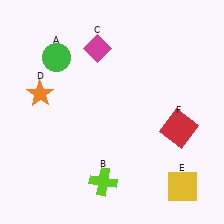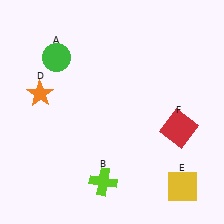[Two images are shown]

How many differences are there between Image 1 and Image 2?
There is 1 difference between the two images.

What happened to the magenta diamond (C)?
The magenta diamond (C) was removed in Image 2. It was in the top-left area of Image 1.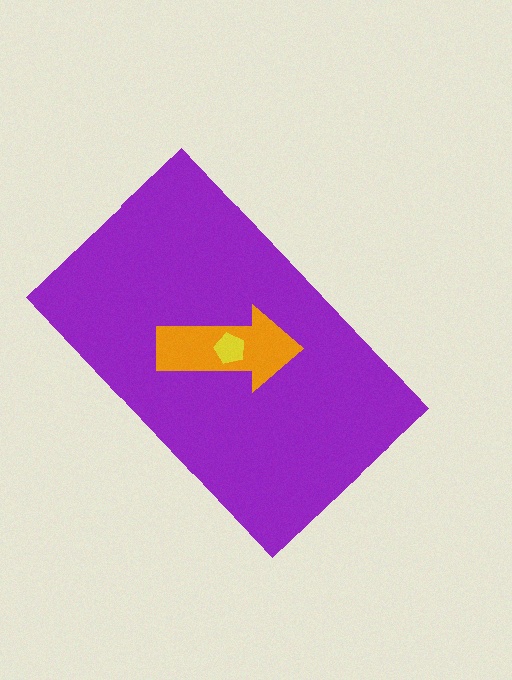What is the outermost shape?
The purple rectangle.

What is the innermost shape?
The yellow pentagon.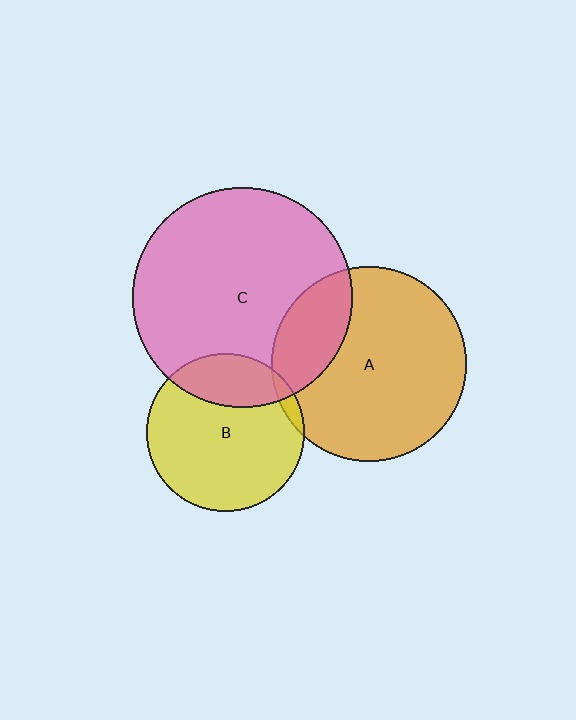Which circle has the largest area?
Circle C (pink).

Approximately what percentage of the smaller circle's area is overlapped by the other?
Approximately 20%.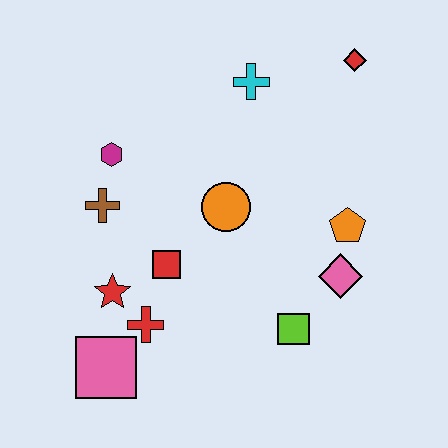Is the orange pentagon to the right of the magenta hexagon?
Yes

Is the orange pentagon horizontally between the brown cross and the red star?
No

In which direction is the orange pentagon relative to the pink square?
The orange pentagon is to the right of the pink square.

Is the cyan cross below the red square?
No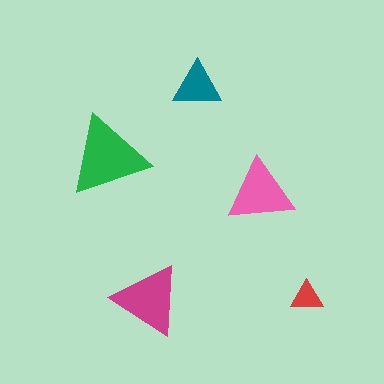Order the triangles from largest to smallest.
the green one, the magenta one, the pink one, the teal one, the red one.